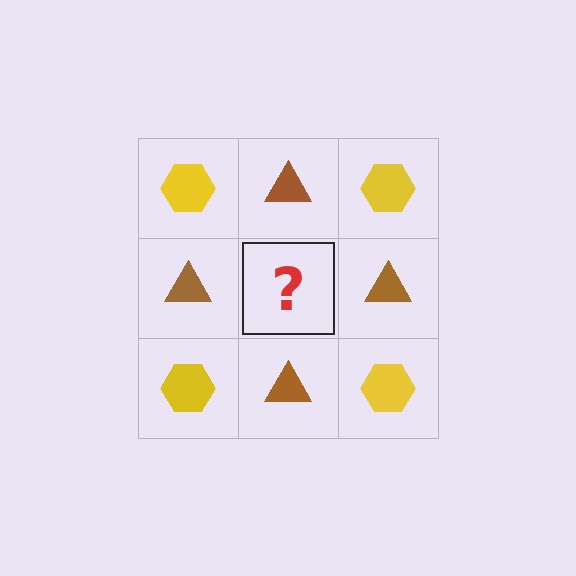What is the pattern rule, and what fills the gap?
The rule is that it alternates yellow hexagon and brown triangle in a checkerboard pattern. The gap should be filled with a yellow hexagon.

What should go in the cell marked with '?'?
The missing cell should contain a yellow hexagon.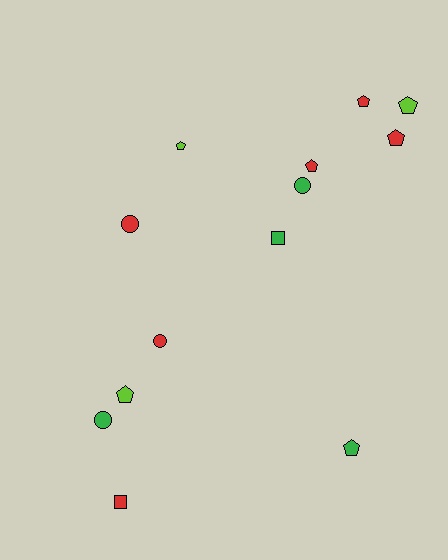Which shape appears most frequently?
Pentagon, with 7 objects.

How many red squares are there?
There is 1 red square.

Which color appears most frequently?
Red, with 6 objects.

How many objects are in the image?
There are 13 objects.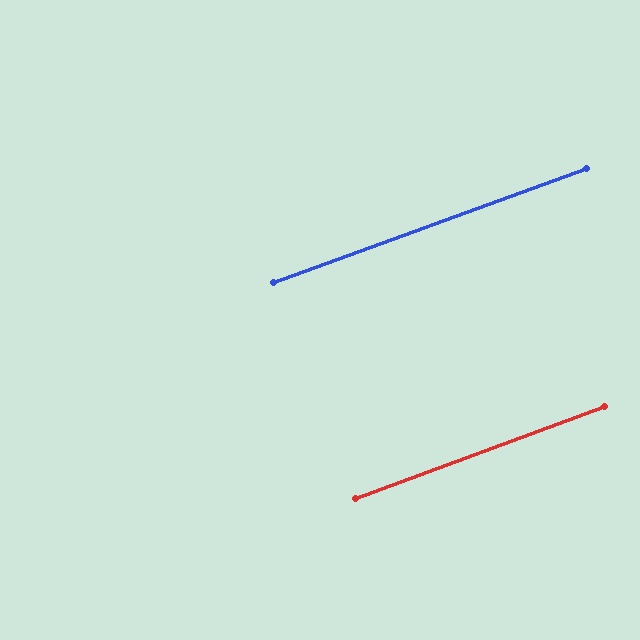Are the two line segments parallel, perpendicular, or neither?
Parallel — their directions differ by only 0.4°.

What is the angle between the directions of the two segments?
Approximately 0 degrees.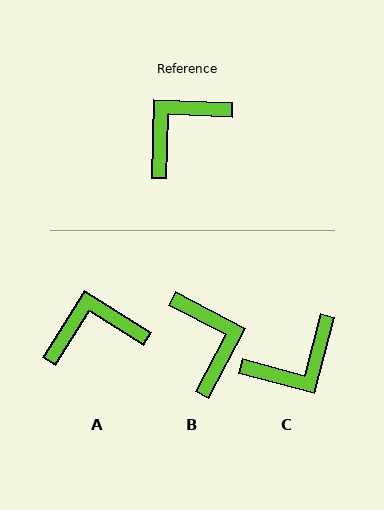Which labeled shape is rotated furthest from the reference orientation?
C, about 167 degrees away.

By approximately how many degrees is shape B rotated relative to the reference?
Approximately 116 degrees clockwise.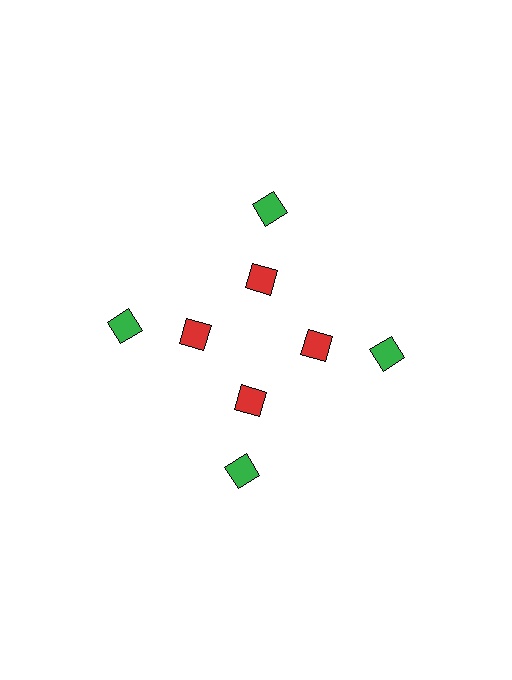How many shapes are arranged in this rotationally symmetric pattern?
There are 8 shapes, arranged in 4 groups of 2.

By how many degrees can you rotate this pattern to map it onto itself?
The pattern maps onto itself every 90 degrees of rotation.